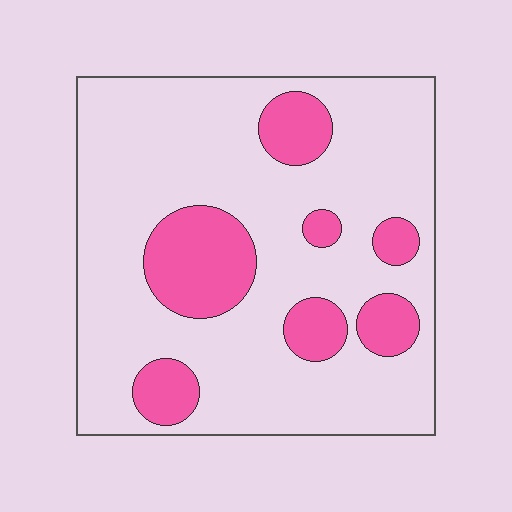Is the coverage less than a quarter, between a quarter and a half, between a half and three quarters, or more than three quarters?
Less than a quarter.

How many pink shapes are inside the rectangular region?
7.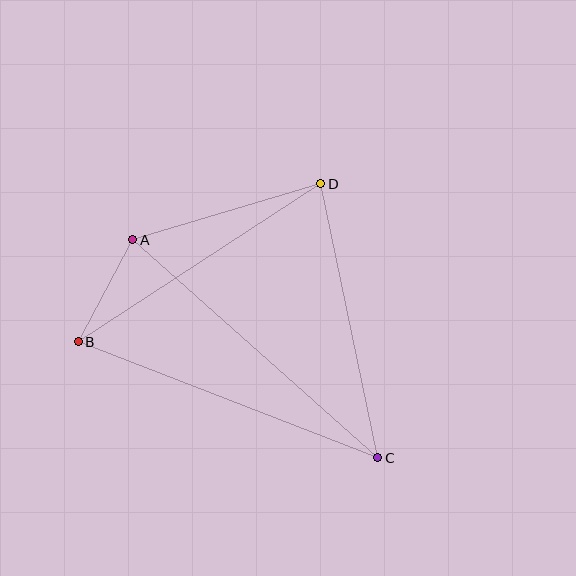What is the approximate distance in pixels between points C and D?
The distance between C and D is approximately 279 pixels.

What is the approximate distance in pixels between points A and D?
The distance between A and D is approximately 196 pixels.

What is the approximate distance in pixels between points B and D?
The distance between B and D is approximately 289 pixels.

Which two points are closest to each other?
Points A and B are closest to each other.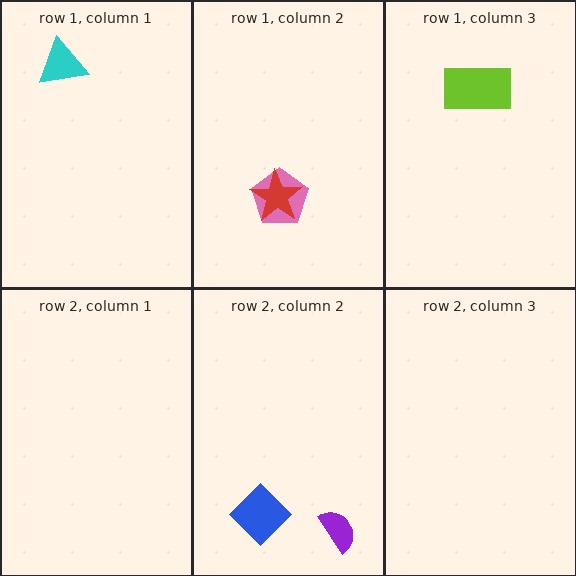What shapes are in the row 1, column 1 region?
The cyan triangle.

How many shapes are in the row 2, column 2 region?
2.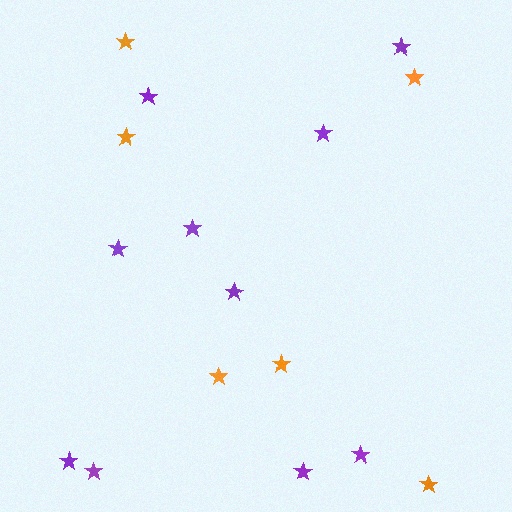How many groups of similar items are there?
There are 2 groups: one group of purple stars (10) and one group of orange stars (6).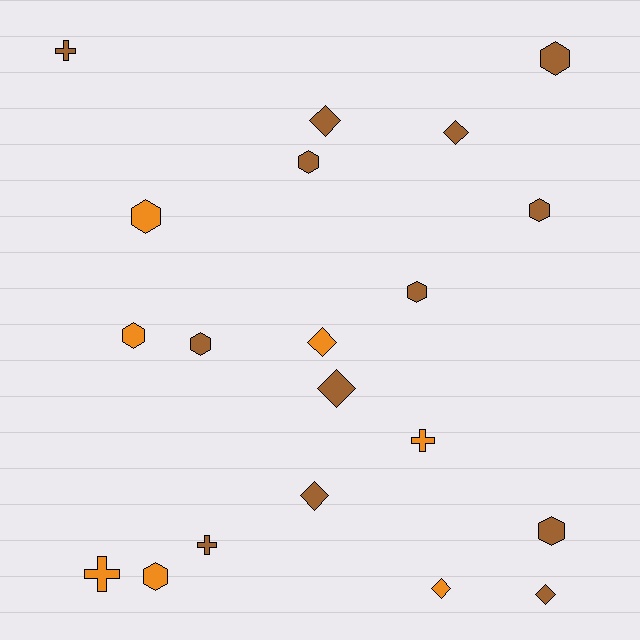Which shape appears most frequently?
Hexagon, with 9 objects.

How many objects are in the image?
There are 20 objects.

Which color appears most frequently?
Brown, with 13 objects.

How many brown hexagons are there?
There are 6 brown hexagons.